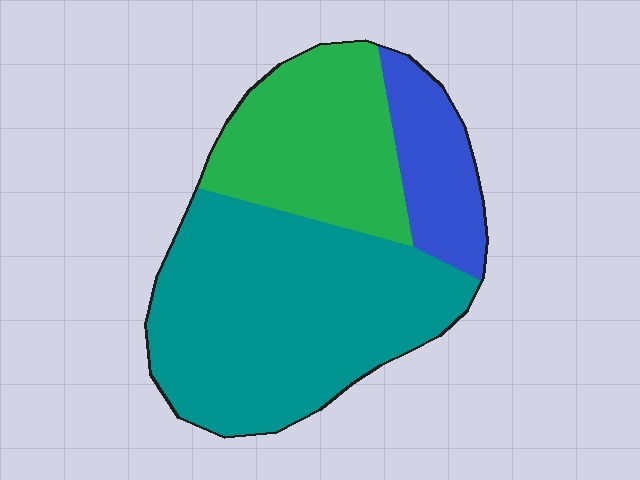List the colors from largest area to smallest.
From largest to smallest: teal, green, blue.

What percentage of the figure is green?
Green covers roughly 30% of the figure.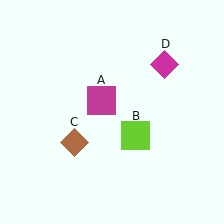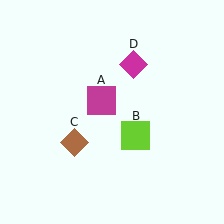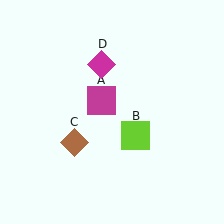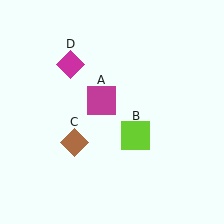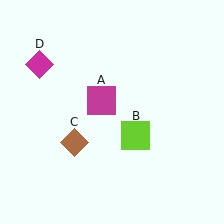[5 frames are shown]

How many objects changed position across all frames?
1 object changed position: magenta diamond (object D).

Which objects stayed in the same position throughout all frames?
Magenta square (object A) and lime square (object B) and brown diamond (object C) remained stationary.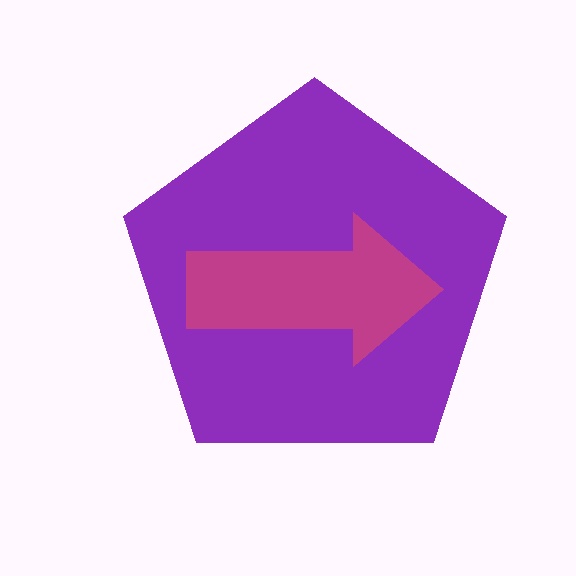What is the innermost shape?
The magenta arrow.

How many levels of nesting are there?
2.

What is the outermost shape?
The purple pentagon.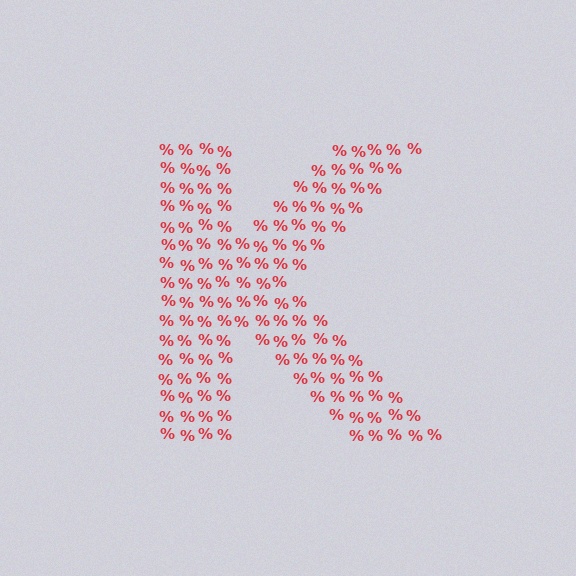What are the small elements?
The small elements are percent signs.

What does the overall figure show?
The overall figure shows the letter K.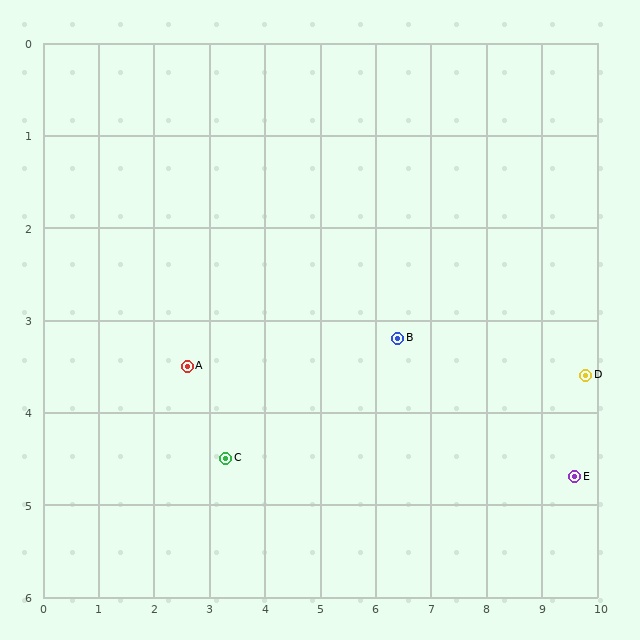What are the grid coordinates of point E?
Point E is at approximately (9.6, 4.7).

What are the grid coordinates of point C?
Point C is at approximately (3.3, 4.5).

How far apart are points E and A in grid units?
Points E and A are about 7.1 grid units apart.